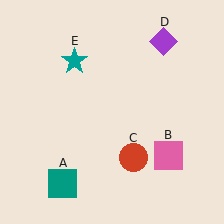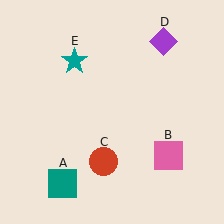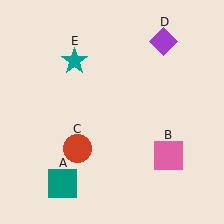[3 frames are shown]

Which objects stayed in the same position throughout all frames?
Teal square (object A) and pink square (object B) and purple diamond (object D) and teal star (object E) remained stationary.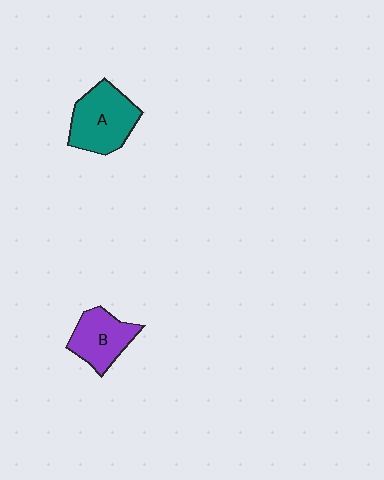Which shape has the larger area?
Shape A (teal).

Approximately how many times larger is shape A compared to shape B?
Approximately 1.3 times.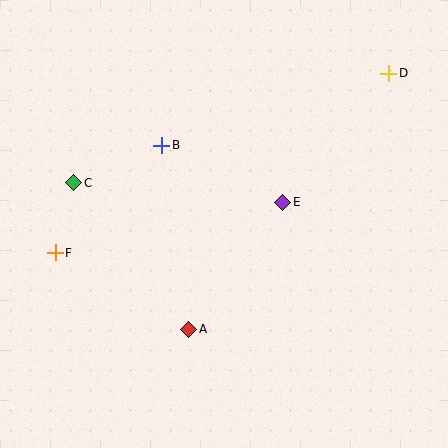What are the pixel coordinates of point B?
Point B is at (162, 145).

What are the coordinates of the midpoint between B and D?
The midpoint between B and D is at (275, 109).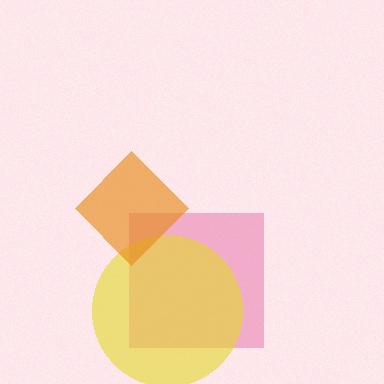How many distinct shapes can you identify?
There are 3 distinct shapes: a pink square, a yellow circle, an orange diamond.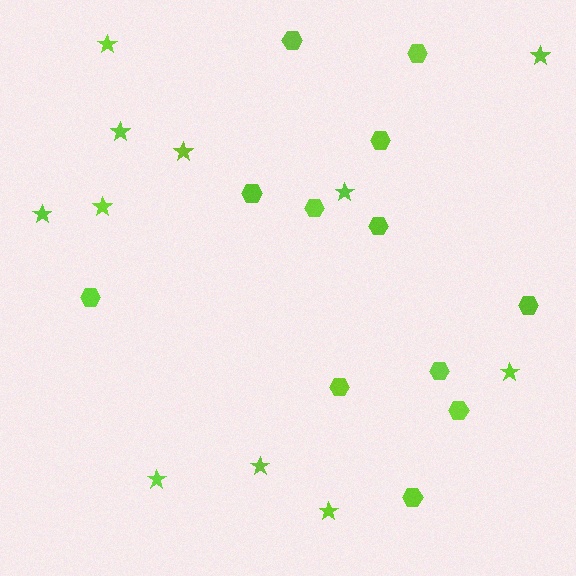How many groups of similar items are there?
There are 2 groups: one group of stars (11) and one group of hexagons (12).